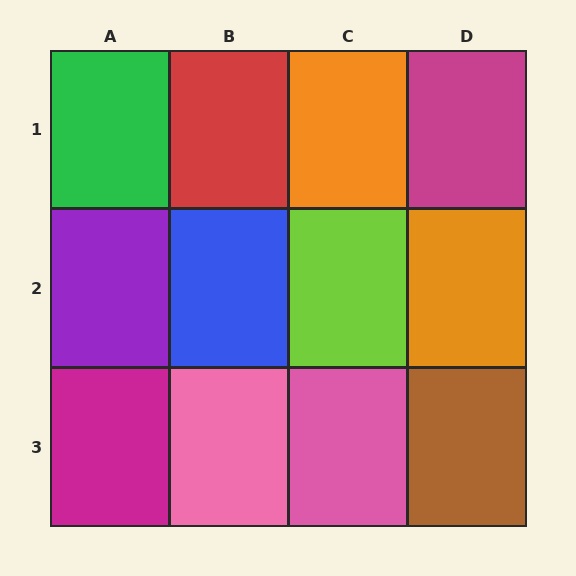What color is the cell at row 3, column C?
Pink.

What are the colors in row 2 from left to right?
Purple, blue, lime, orange.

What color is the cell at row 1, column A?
Green.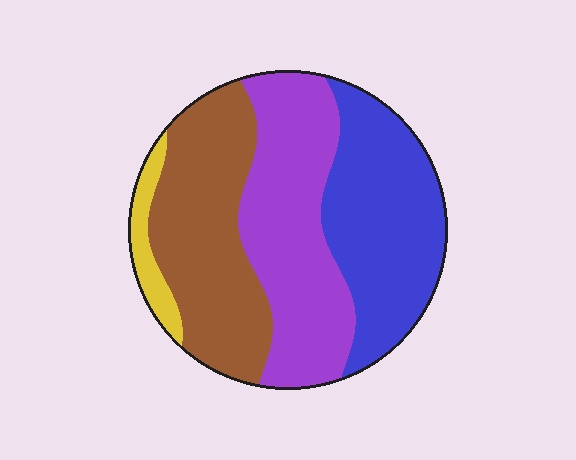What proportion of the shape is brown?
Brown covers 31% of the shape.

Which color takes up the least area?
Yellow, at roughly 5%.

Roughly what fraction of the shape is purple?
Purple covers 33% of the shape.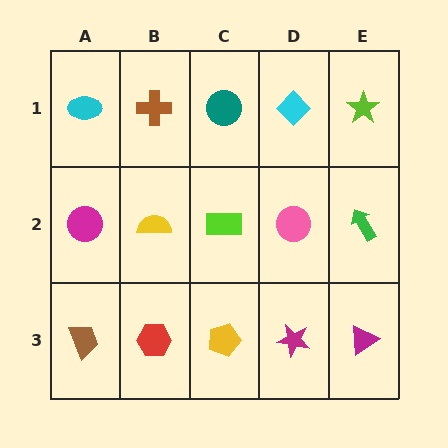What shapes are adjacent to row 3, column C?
A lime rectangle (row 2, column C), a red hexagon (row 3, column B), a magenta star (row 3, column D).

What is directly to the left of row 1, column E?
A cyan diamond.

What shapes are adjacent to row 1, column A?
A magenta circle (row 2, column A), a brown cross (row 1, column B).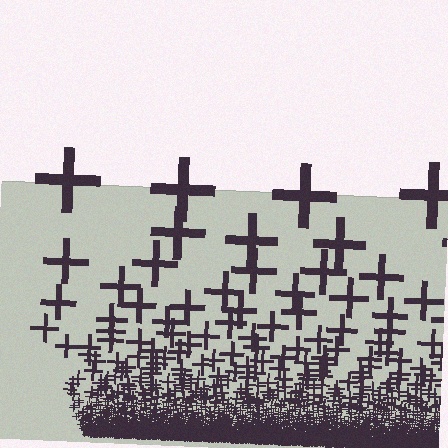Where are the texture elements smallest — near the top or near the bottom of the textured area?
Near the bottom.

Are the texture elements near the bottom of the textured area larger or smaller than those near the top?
Smaller. The gradient is inverted — elements near the bottom are smaller and denser.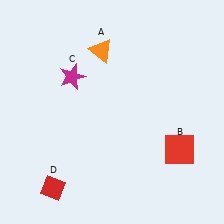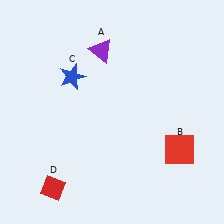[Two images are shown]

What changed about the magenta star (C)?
In Image 1, C is magenta. In Image 2, it changed to blue.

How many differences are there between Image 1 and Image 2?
There are 2 differences between the two images.